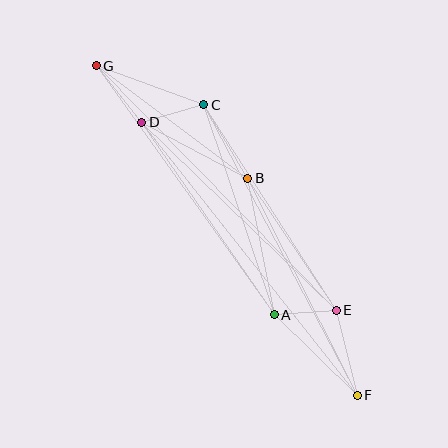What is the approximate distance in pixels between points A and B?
The distance between A and B is approximately 139 pixels.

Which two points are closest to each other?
Points A and E are closest to each other.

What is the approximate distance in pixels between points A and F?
The distance between A and F is approximately 116 pixels.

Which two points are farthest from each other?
Points F and G are farthest from each other.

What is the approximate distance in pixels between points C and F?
The distance between C and F is approximately 328 pixels.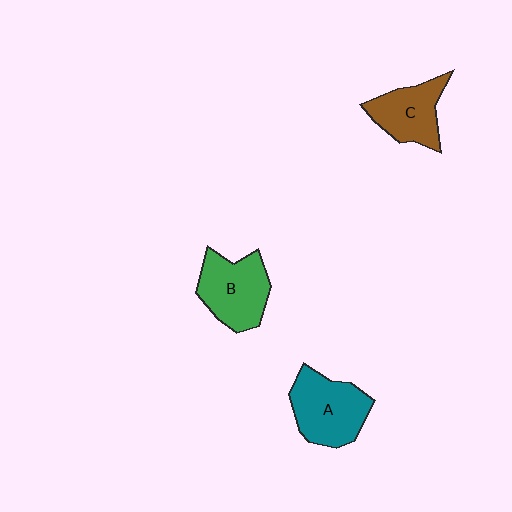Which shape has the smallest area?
Shape C (brown).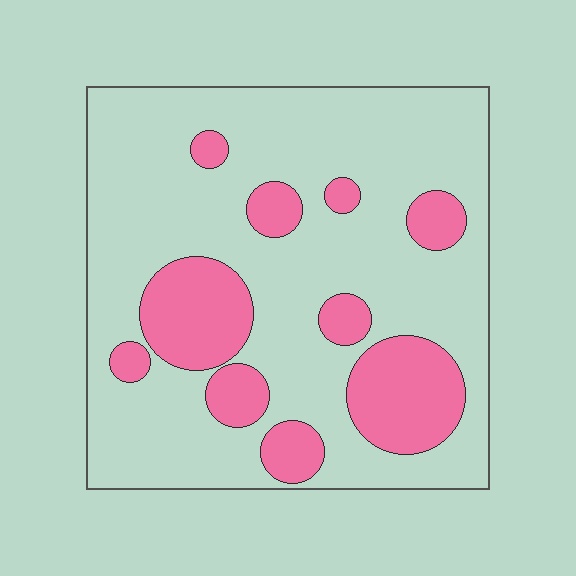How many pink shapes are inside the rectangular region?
10.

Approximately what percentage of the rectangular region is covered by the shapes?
Approximately 25%.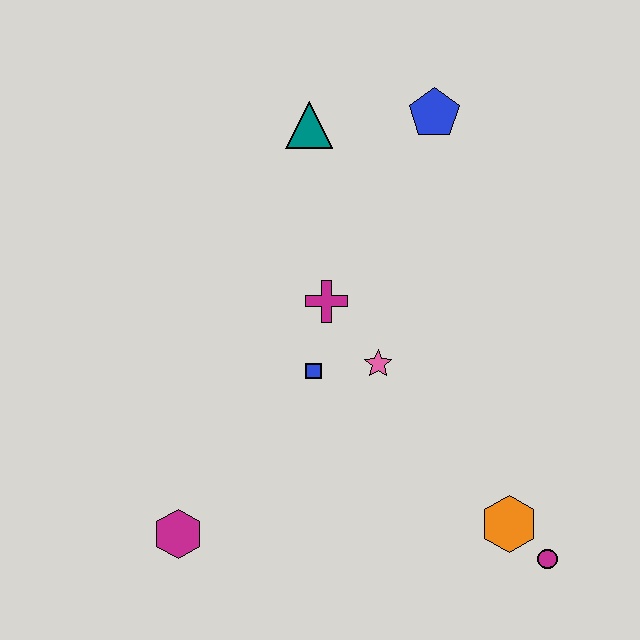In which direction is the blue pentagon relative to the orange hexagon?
The blue pentagon is above the orange hexagon.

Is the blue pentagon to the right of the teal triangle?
Yes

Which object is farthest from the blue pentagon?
The magenta hexagon is farthest from the blue pentagon.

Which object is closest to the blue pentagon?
The teal triangle is closest to the blue pentagon.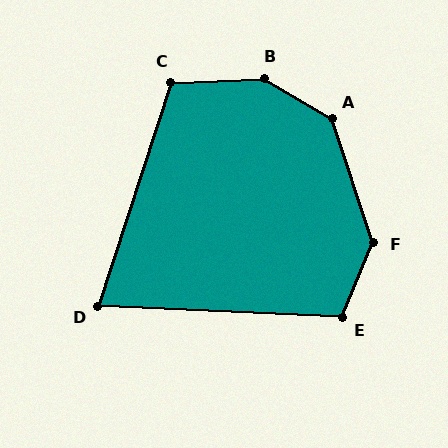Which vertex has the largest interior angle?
B, at approximately 147 degrees.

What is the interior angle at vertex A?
Approximately 139 degrees (obtuse).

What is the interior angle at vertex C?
Approximately 111 degrees (obtuse).